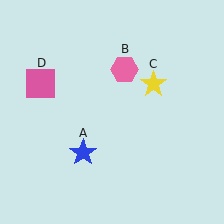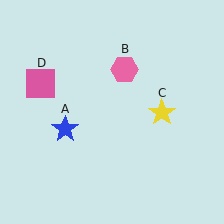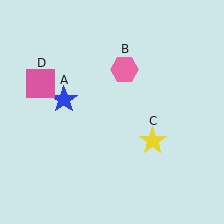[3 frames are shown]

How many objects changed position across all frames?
2 objects changed position: blue star (object A), yellow star (object C).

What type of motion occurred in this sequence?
The blue star (object A), yellow star (object C) rotated clockwise around the center of the scene.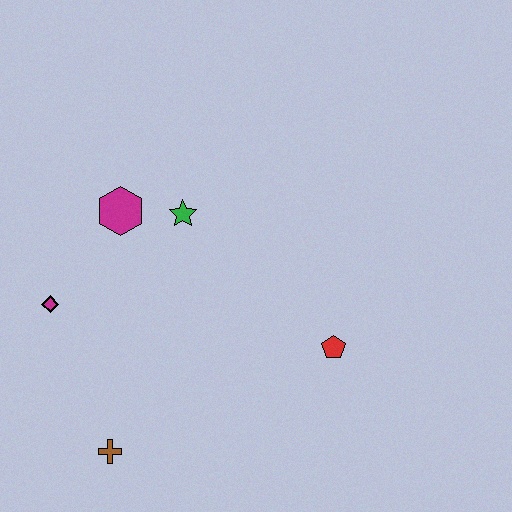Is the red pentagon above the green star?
No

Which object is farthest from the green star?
The brown cross is farthest from the green star.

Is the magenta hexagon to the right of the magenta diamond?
Yes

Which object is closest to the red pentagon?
The green star is closest to the red pentagon.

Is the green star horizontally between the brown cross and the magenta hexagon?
No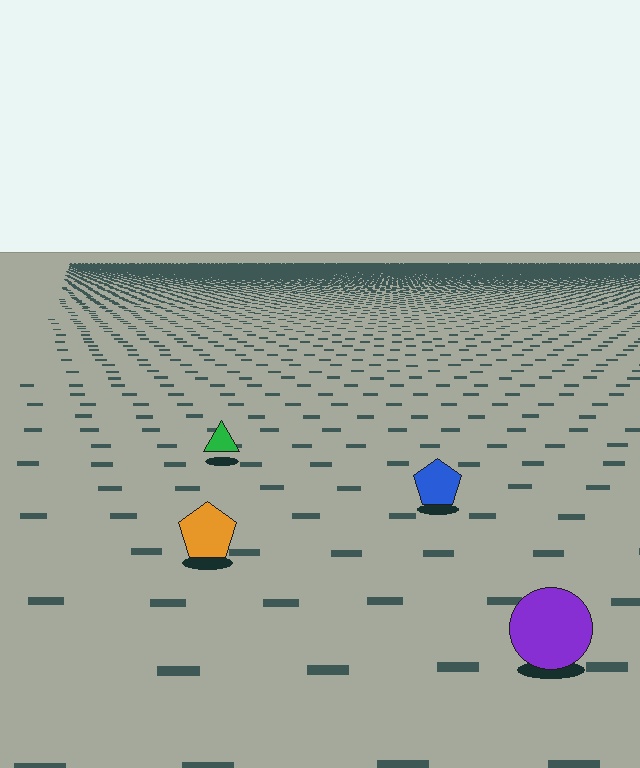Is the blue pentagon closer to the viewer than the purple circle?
No. The purple circle is closer — you can tell from the texture gradient: the ground texture is coarser near it.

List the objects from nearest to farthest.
From nearest to farthest: the purple circle, the orange pentagon, the blue pentagon, the green triangle.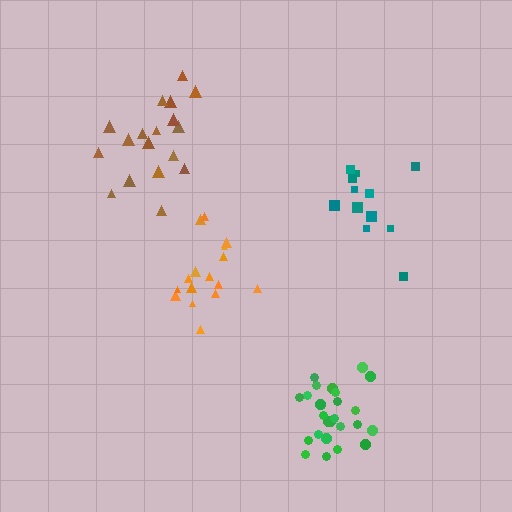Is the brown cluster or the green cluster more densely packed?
Green.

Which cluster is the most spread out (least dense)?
Brown.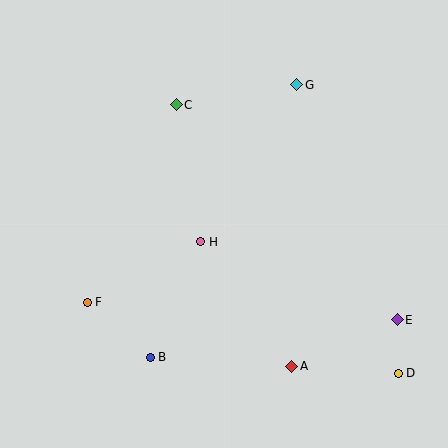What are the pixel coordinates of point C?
Point C is at (176, 105).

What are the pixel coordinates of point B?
Point B is at (150, 357).